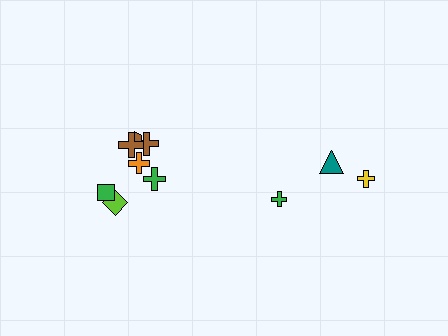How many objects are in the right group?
There are 3 objects.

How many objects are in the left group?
There are 7 objects.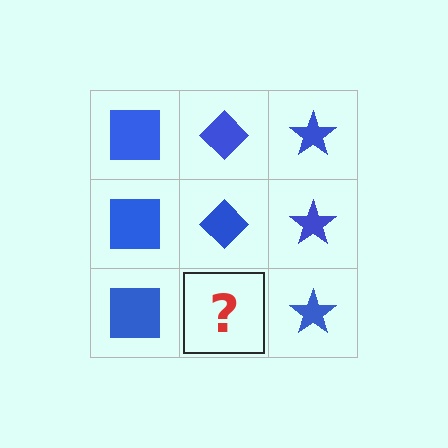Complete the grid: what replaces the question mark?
The question mark should be replaced with a blue diamond.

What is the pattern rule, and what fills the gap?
The rule is that each column has a consistent shape. The gap should be filled with a blue diamond.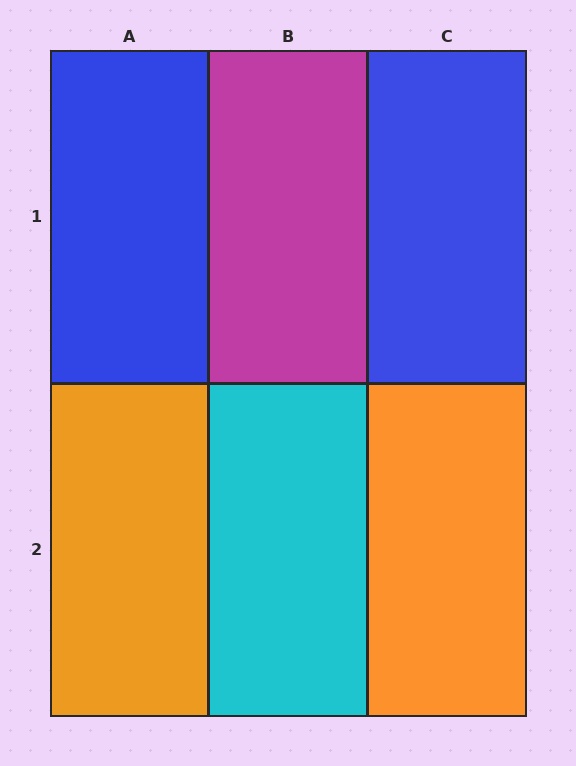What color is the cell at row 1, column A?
Blue.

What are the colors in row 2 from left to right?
Orange, cyan, orange.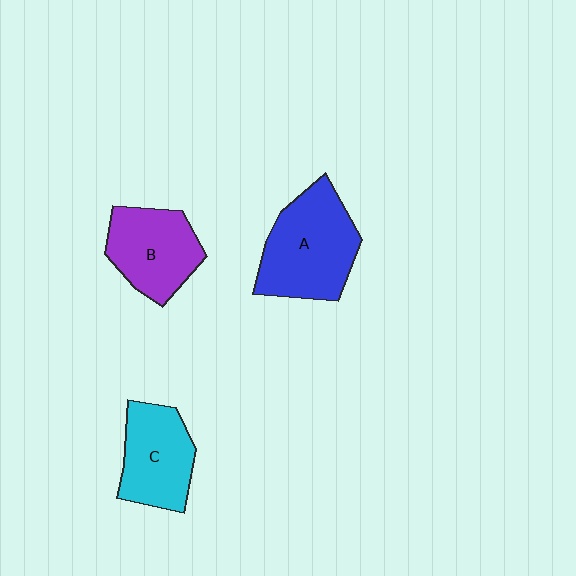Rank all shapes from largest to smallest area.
From largest to smallest: A (blue), B (purple), C (cyan).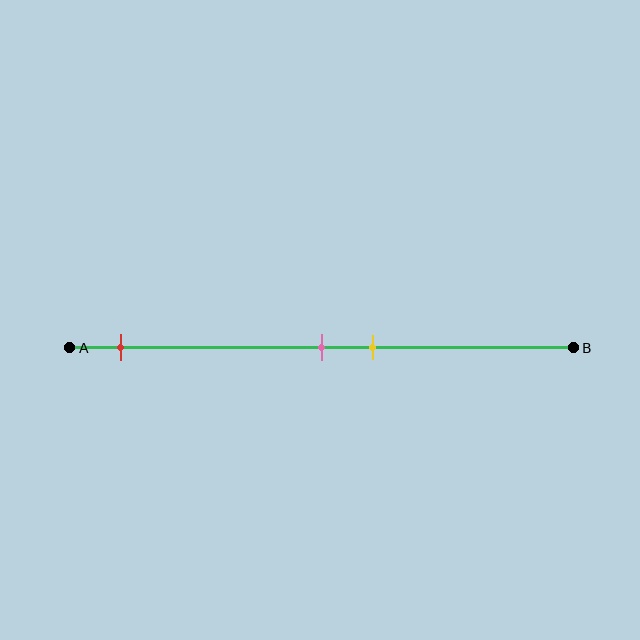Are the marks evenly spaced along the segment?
No, the marks are not evenly spaced.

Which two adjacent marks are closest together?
The pink and yellow marks are the closest adjacent pair.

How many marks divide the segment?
There are 3 marks dividing the segment.